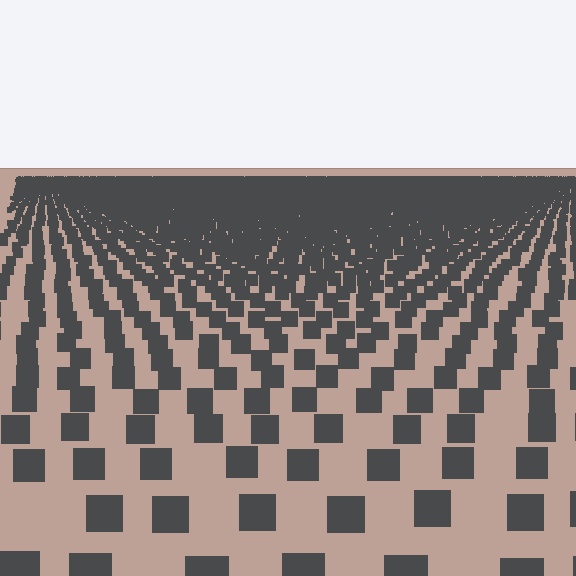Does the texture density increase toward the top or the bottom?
Density increases toward the top.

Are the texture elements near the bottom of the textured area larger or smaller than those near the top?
Larger. Near the bottom, elements are closer to the viewer and appear at a bigger on-screen size.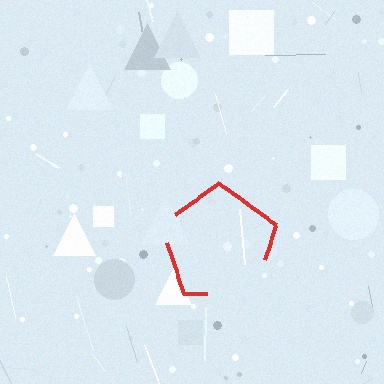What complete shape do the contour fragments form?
The contour fragments form a pentagon.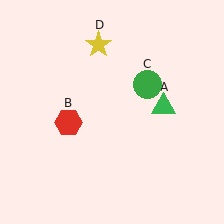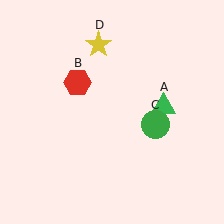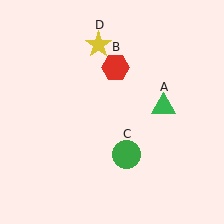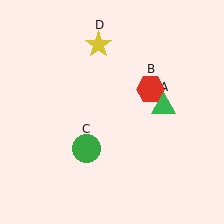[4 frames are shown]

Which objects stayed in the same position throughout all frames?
Green triangle (object A) and yellow star (object D) remained stationary.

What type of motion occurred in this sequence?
The red hexagon (object B), green circle (object C) rotated clockwise around the center of the scene.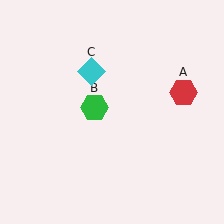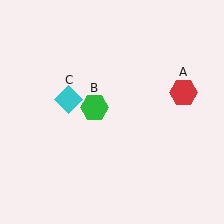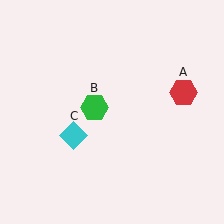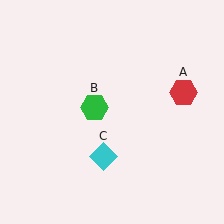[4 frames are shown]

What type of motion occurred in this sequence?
The cyan diamond (object C) rotated counterclockwise around the center of the scene.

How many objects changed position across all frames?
1 object changed position: cyan diamond (object C).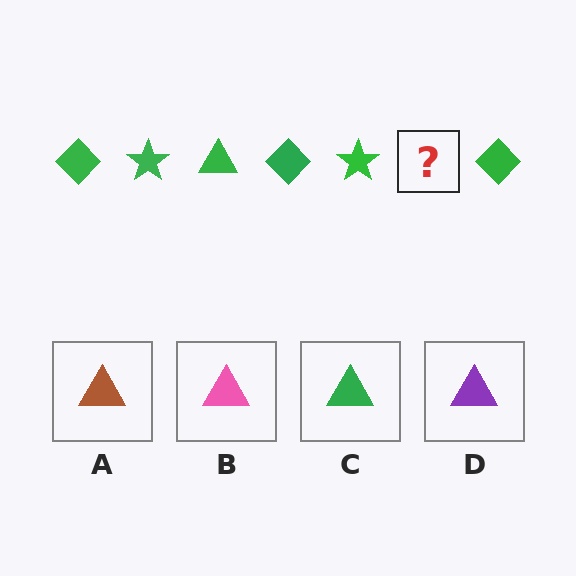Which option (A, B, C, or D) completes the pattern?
C.